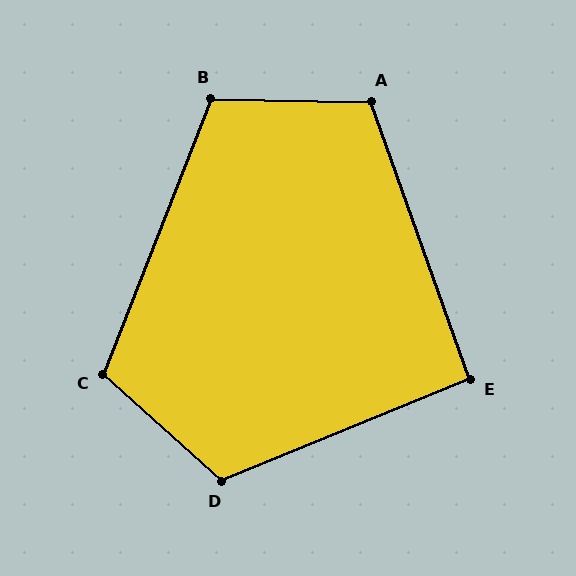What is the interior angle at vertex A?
Approximately 111 degrees (obtuse).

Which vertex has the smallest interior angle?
E, at approximately 93 degrees.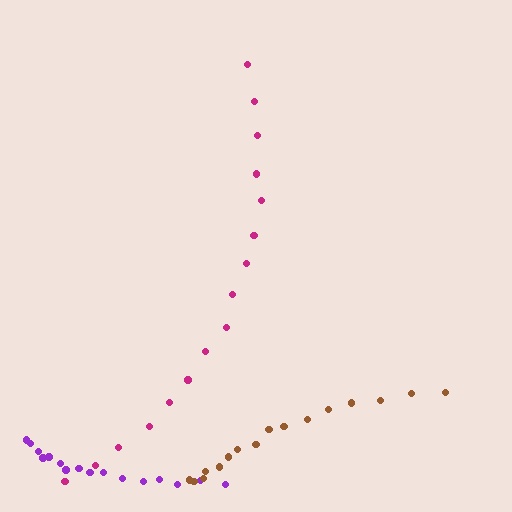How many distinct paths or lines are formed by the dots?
There are 3 distinct paths.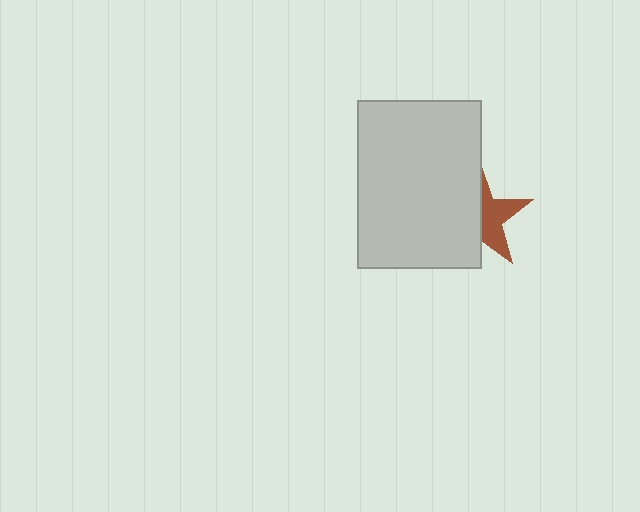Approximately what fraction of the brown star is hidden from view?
Roughly 54% of the brown star is hidden behind the light gray rectangle.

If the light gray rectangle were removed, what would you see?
You would see the complete brown star.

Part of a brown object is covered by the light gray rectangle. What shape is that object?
It is a star.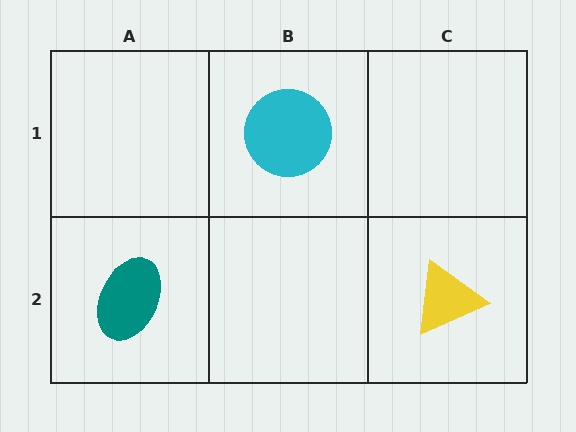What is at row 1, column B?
A cyan circle.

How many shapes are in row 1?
1 shape.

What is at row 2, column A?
A teal ellipse.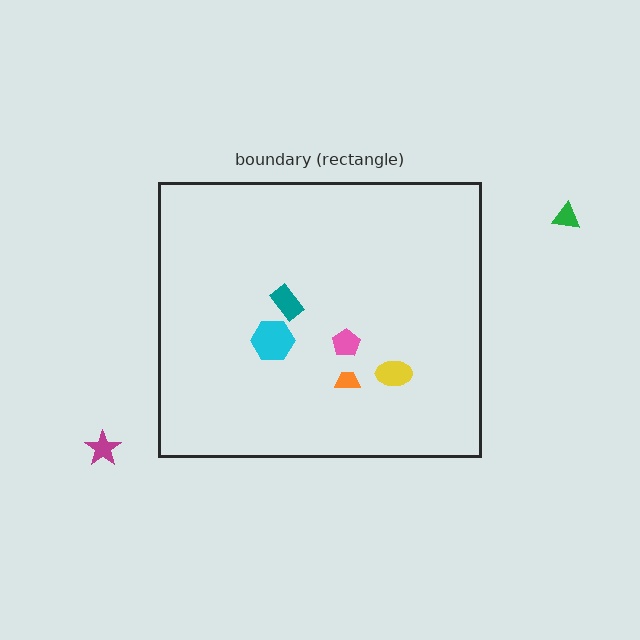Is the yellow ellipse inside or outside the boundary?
Inside.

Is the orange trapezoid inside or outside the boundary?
Inside.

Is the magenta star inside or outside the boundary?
Outside.